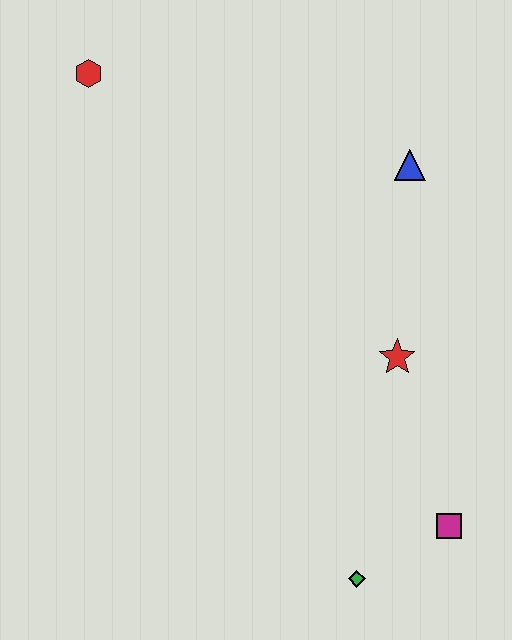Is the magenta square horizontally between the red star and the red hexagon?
No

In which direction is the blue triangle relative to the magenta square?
The blue triangle is above the magenta square.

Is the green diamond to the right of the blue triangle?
No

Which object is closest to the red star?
The magenta square is closest to the red star.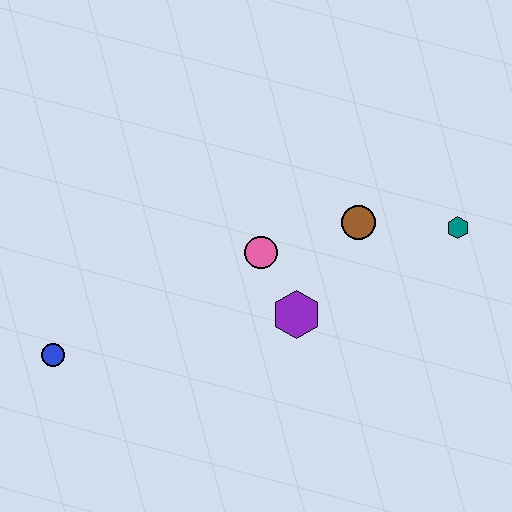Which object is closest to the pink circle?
The purple hexagon is closest to the pink circle.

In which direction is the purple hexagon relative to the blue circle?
The purple hexagon is to the right of the blue circle.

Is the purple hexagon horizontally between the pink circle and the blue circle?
No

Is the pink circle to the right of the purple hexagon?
No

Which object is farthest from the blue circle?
The teal hexagon is farthest from the blue circle.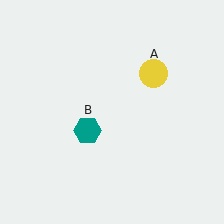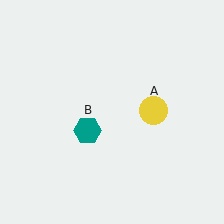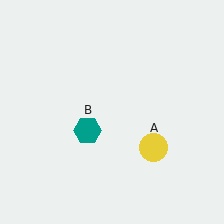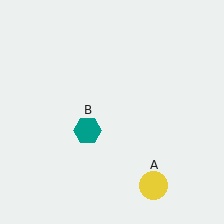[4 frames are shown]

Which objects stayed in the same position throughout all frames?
Teal hexagon (object B) remained stationary.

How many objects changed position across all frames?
1 object changed position: yellow circle (object A).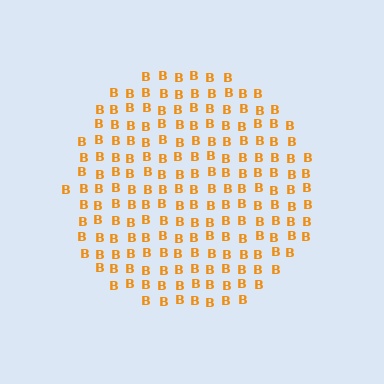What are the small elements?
The small elements are letter B's.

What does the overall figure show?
The overall figure shows a circle.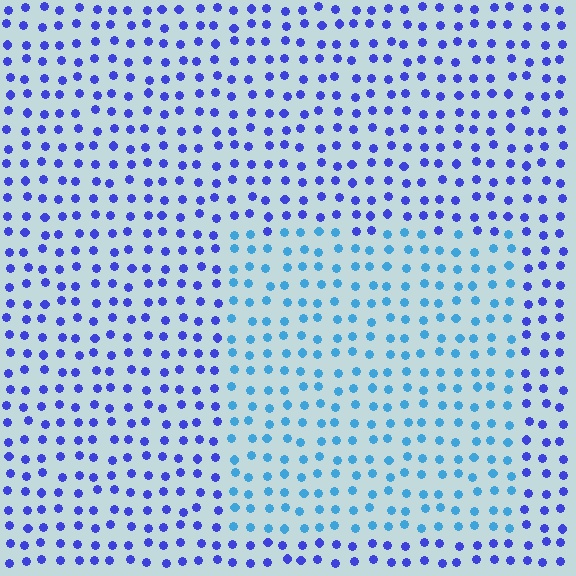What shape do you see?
I see a rectangle.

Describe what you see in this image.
The image is filled with small blue elements in a uniform arrangement. A rectangle-shaped region is visible where the elements are tinted to a slightly different hue, forming a subtle color boundary.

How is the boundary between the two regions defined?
The boundary is defined purely by a slight shift in hue (about 38 degrees). Spacing, size, and orientation are identical on both sides.